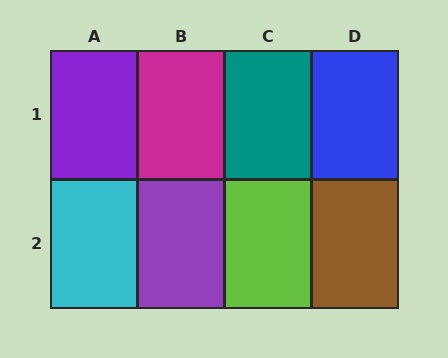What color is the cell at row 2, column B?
Purple.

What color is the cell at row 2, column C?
Lime.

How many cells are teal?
1 cell is teal.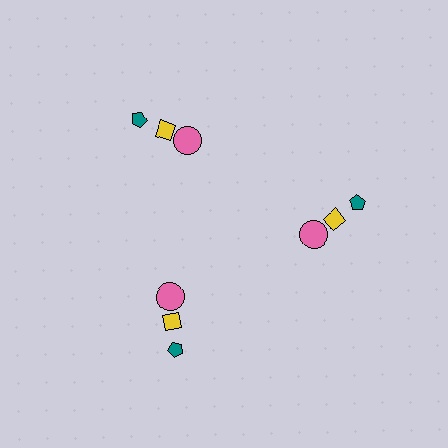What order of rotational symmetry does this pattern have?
This pattern has 3-fold rotational symmetry.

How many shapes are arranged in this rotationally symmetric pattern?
There are 9 shapes, arranged in 3 groups of 3.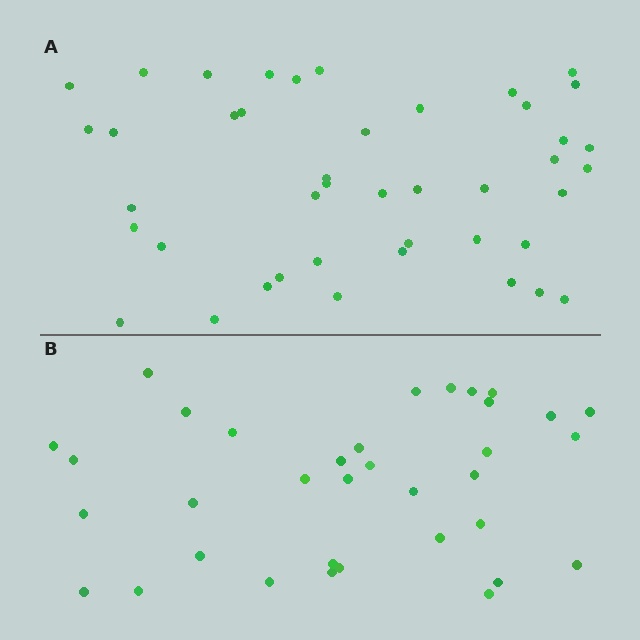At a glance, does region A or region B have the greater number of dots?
Region A (the top region) has more dots.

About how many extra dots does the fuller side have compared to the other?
Region A has roughly 8 or so more dots than region B.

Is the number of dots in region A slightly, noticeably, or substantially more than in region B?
Region A has only slightly more — the two regions are fairly close. The ratio is roughly 1.2 to 1.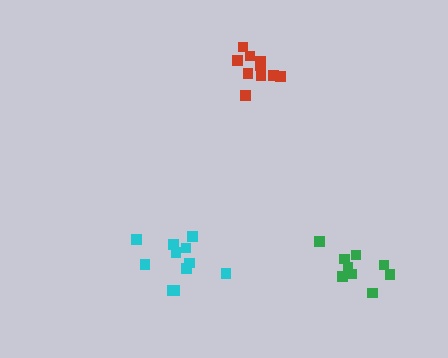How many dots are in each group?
Group 1: 11 dots, Group 2: 10 dots, Group 3: 9 dots (30 total).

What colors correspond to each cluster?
The clusters are colored: cyan, red, green.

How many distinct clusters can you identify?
There are 3 distinct clusters.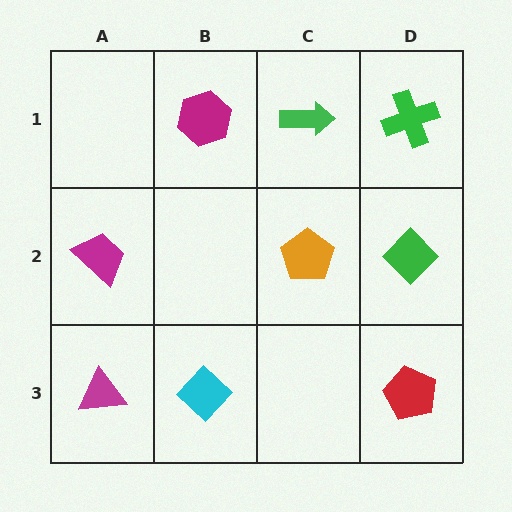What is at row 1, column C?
A green arrow.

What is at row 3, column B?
A cyan diamond.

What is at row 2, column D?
A green diamond.